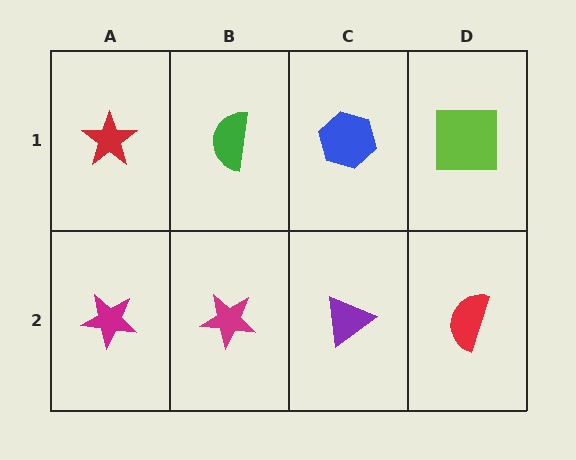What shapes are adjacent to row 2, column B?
A green semicircle (row 1, column B), a magenta star (row 2, column A), a purple triangle (row 2, column C).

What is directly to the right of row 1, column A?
A green semicircle.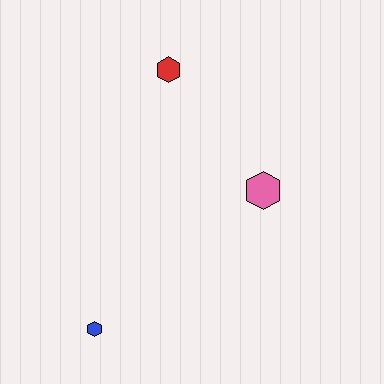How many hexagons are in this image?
There are 3 hexagons.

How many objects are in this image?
There are 3 objects.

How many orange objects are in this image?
There are no orange objects.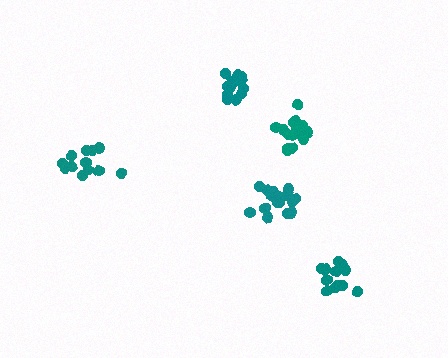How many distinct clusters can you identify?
There are 5 distinct clusters.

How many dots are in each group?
Group 1: 18 dots, Group 2: 16 dots, Group 3: 14 dots, Group 4: 12 dots, Group 5: 12 dots (72 total).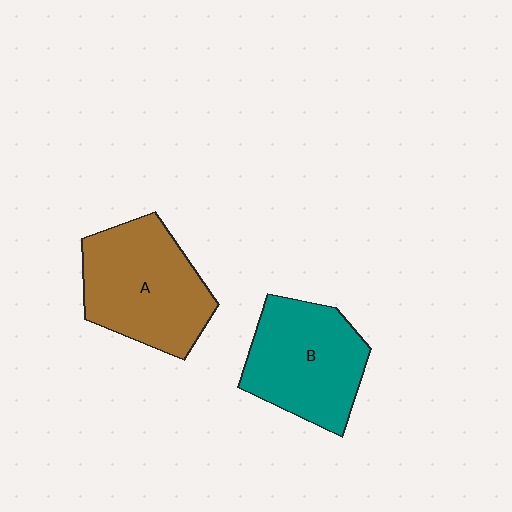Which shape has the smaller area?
Shape B (teal).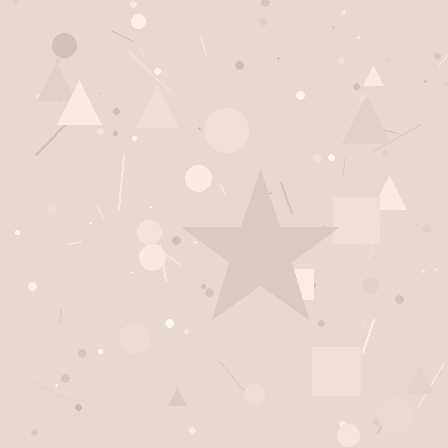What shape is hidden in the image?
A star is hidden in the image.